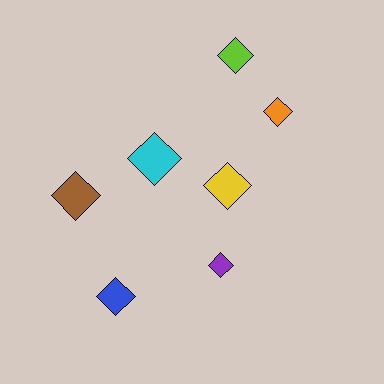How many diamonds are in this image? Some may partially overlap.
There are 7 diamonds.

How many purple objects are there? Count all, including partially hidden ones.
There is 1 purple object.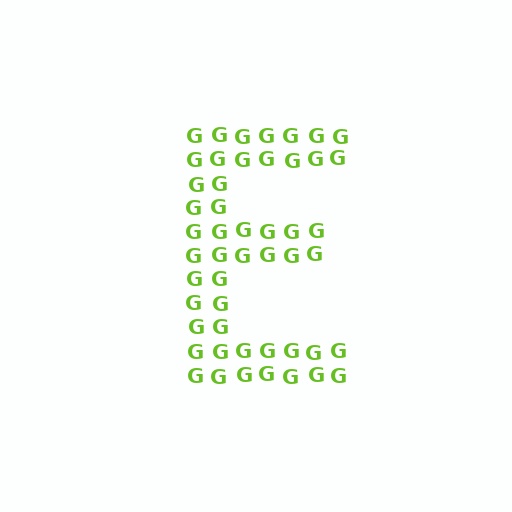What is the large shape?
The large shape is the letter E.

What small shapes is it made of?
It is made of small letter G's.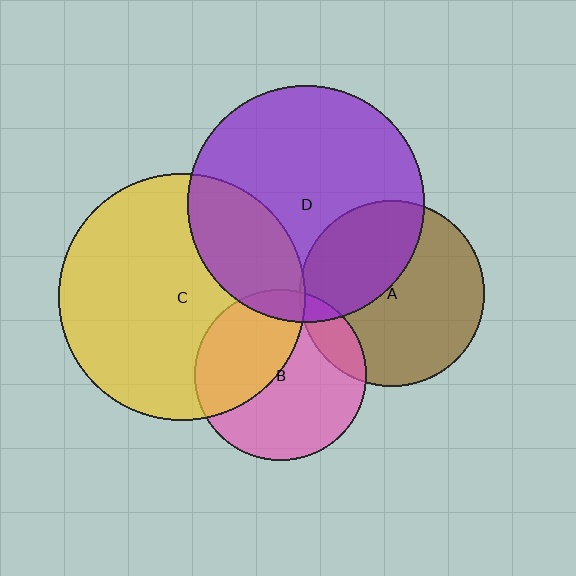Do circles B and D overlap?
Yes.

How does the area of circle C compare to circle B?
Approximately 2.1 times.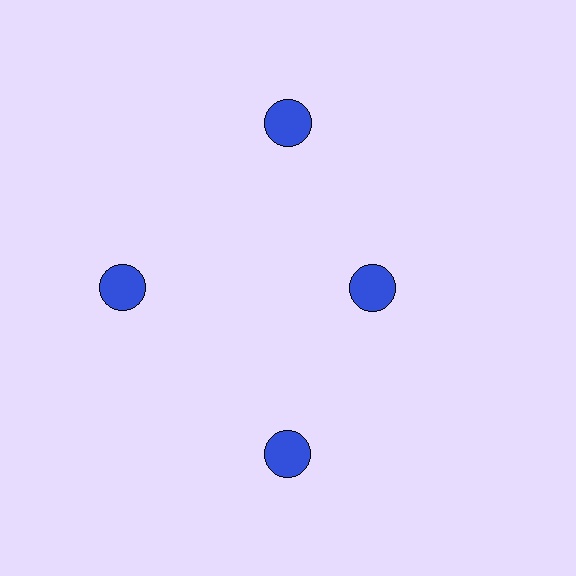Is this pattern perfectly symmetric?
No. The 4 blue circles are arranged in a ring, but one element near the 3 o'clock position is pulled inward toward the center, breaking the 4-fold rotational symmetry.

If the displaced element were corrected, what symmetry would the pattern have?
It would have 4-fold rotational symmetry — the pattern would map onto itself every 90 degrees.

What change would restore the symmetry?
The symmetry would be restored by moving it outward, back onto the ring so that all 4 circles sit at equal angles and equal distance from the center.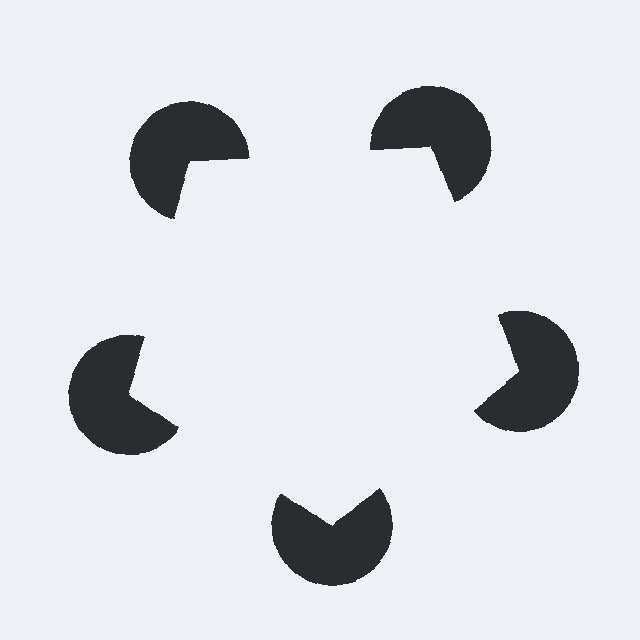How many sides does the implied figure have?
5 sides.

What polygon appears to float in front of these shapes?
An illusory pentagon — its edges are inferred from the aligned wedge cuts in the pac-man discs, not physically drawn.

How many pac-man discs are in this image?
There are 5 — one at each vertex of the illusory pentagon.